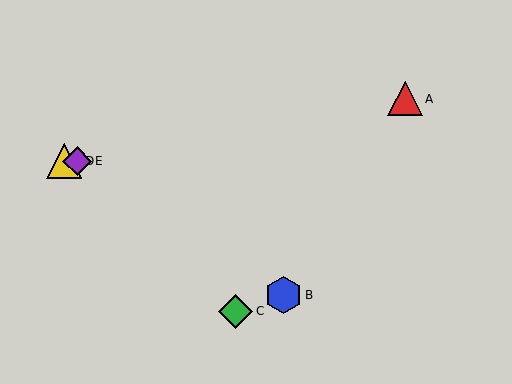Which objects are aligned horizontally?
Objects D, E are aligned horizontally.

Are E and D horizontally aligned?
Yes, both are at y≈161.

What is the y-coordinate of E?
Object E is at y≈161.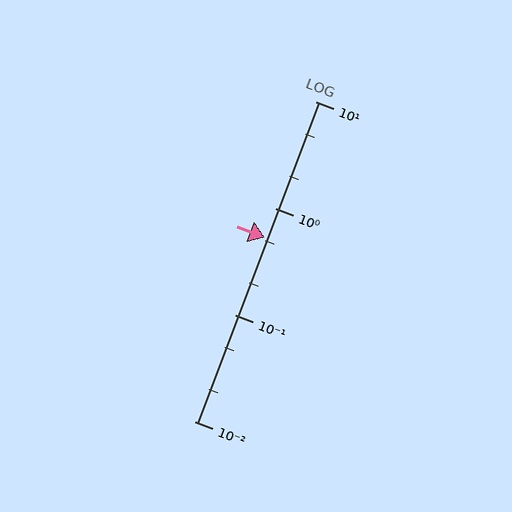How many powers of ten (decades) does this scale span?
The scale spans 3 decades, from 0.01 to 10.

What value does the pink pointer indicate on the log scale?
The pointer indicates approximately 0.53.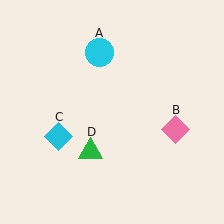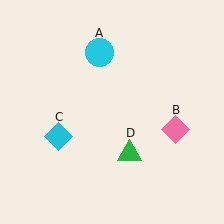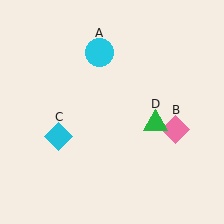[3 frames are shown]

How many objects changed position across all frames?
1 object changed position: green triangle (object D).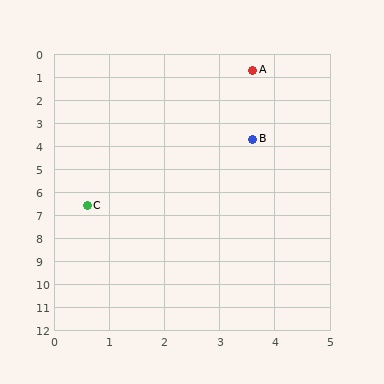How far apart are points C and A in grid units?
Points C and A are about 6.6 grid units apart.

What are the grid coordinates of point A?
Point A is at approximately (3.6, 0.7).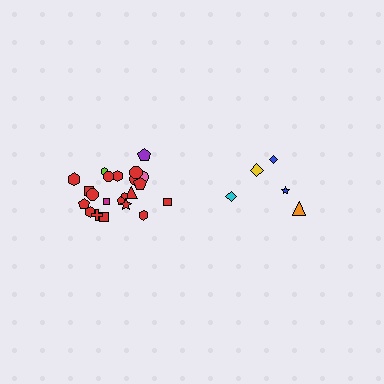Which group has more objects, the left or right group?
The left group.